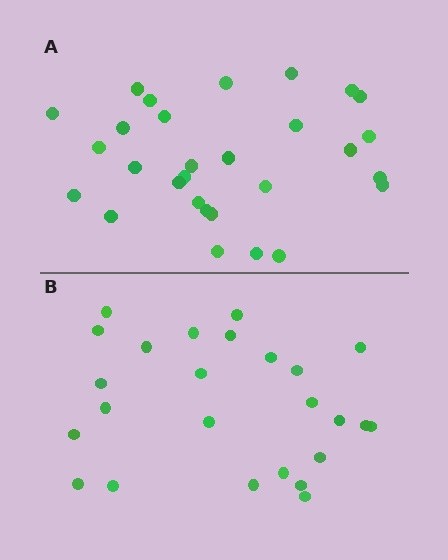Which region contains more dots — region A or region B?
Region A (the top region) has more dots.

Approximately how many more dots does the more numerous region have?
Region A has about 4 more dots than region B.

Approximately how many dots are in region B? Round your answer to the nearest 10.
About 20 dots. (The exact count is 25, which rounds to 20.)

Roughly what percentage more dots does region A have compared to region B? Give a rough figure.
About 15% more.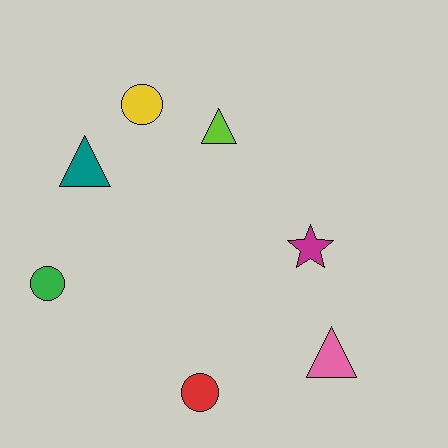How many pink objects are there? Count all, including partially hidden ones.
There is 1 pink object.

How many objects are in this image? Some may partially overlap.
There are 7 objects.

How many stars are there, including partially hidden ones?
There is 1 star.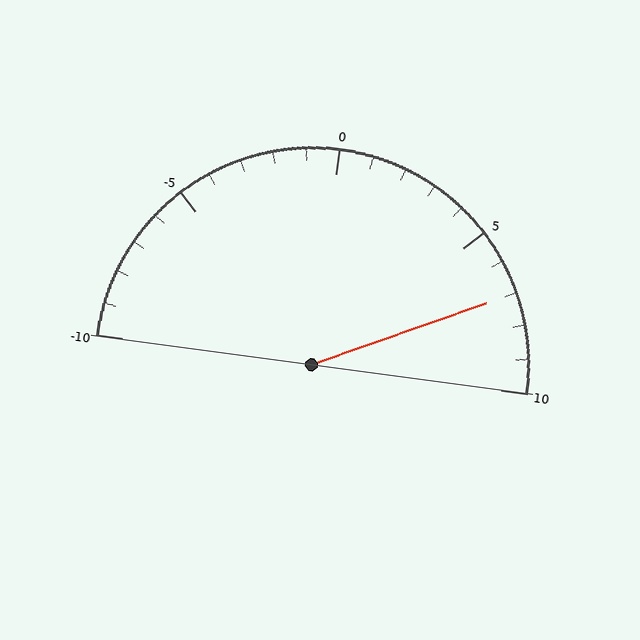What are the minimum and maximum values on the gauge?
The gauge ranges from -10 to 10.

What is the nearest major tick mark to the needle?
The nearest major tick mark is 5.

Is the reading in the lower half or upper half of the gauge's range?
The reading is in the upper half of the range (-10 to 10).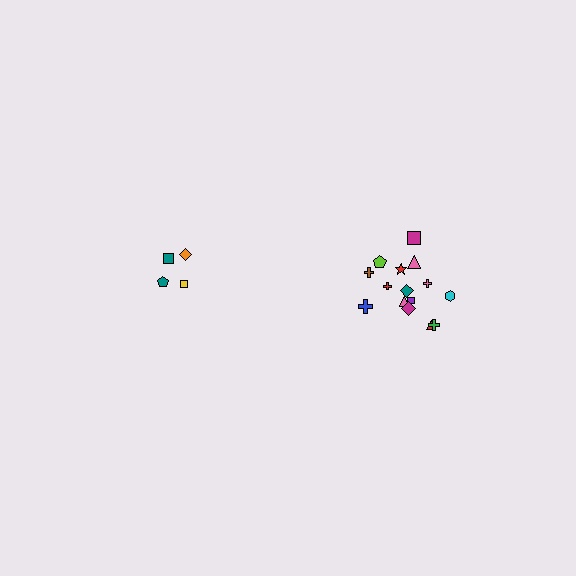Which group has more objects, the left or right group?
The right group.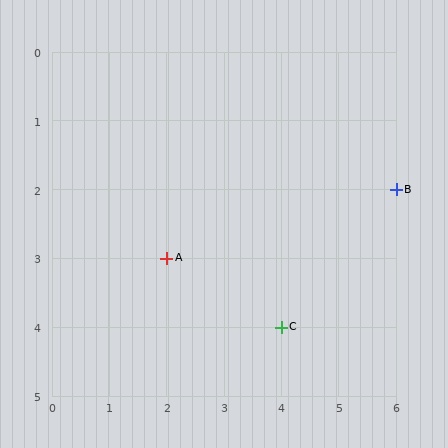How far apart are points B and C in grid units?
Points B and C are 2 columns and 2 rows apart (about 2.8 grid units diagonally).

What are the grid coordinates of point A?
Point A is at grid coordinates (2, 3).